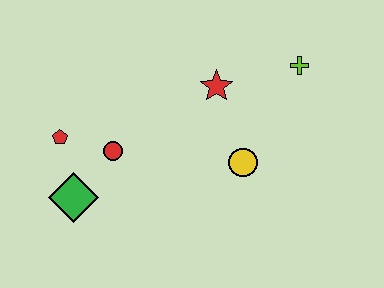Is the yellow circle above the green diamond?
Yes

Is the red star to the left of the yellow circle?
Yes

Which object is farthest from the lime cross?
The green diamond is farthest from the lime cross.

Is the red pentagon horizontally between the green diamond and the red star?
No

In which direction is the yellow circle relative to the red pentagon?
The yellow circle is to the right of the red pentagon.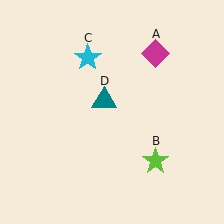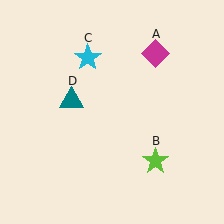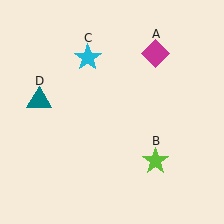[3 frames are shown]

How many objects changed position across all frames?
1 object changed position: teal triangle (object D).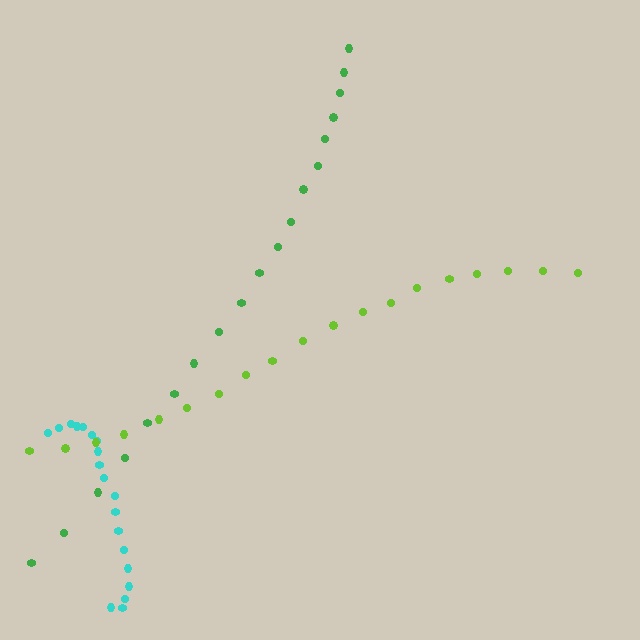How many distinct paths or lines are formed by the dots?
There are 3 distinct paths.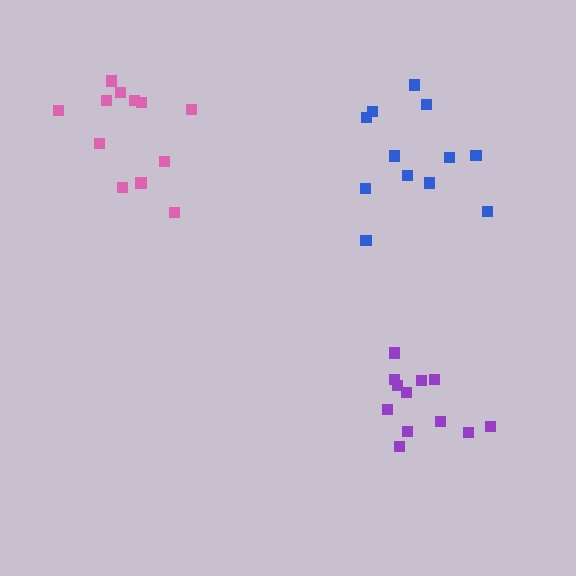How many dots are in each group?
Group 1: 12 dots, Group 2: 12 dots, Group 3: 12 dots (36 total).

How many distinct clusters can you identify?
There are 3 distinct clusters.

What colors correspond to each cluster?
The clusters are colored: pink, purple, blue.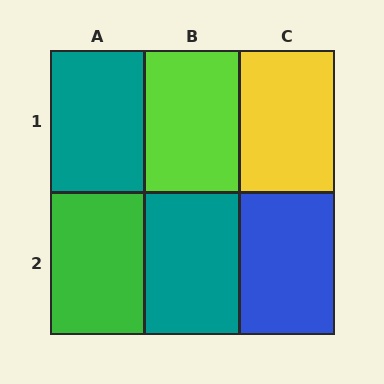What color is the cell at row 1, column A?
Teal.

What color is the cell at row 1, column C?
Yellow.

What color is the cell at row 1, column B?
Lime.